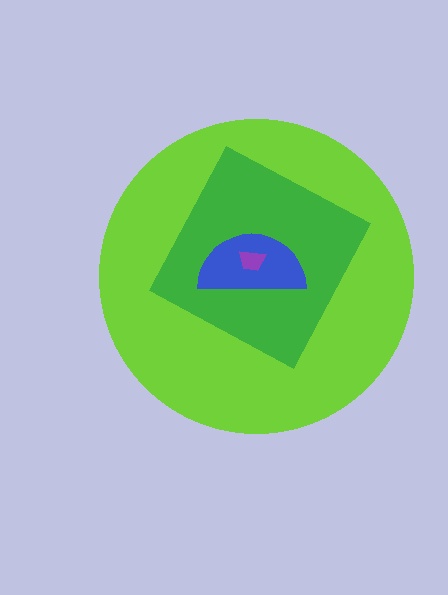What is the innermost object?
The purple trapezoid.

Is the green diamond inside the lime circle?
Yes.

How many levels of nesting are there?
4.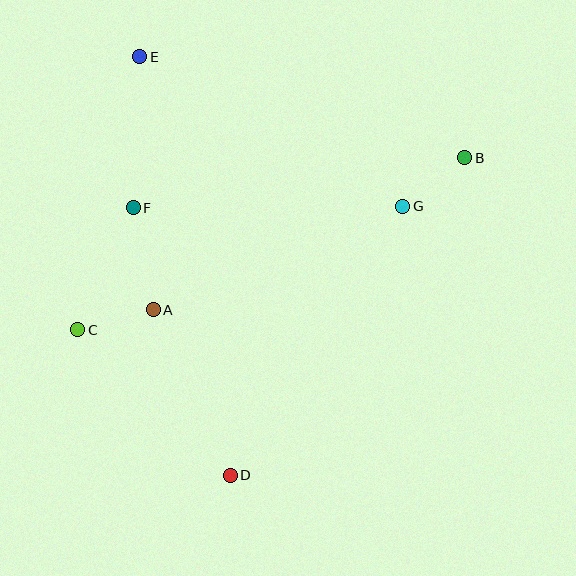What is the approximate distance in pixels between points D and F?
The distance between D and F is approximately 284 pixels.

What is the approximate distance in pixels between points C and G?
The distance between C and G is approximately 348 pixels.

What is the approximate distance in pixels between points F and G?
The distance between F and G is approximately 270 pixels.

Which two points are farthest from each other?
Points D and E are farthest from each other.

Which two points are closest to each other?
Points A and C are closest to each other.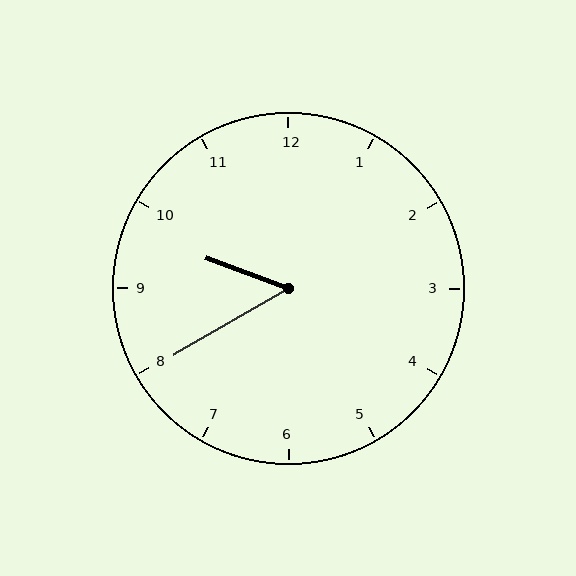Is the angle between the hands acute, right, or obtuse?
It is acute.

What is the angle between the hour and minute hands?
Approximately 50 degrees.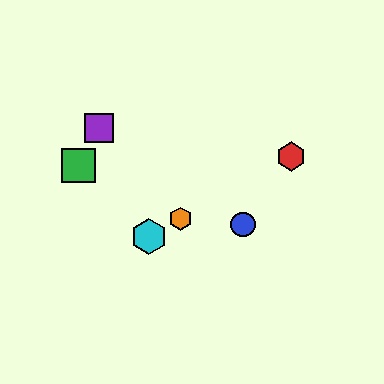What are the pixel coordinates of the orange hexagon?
The orange hexagon is at (180, 219).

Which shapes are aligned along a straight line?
The red hexagon, the yellow star, the orange hexagon, the cyan hexagon are aligned along a straight line.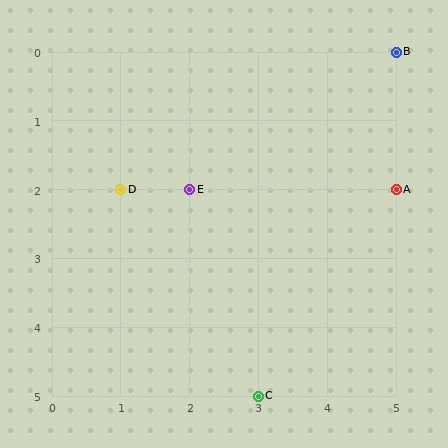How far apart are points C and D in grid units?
Points C and D are 2 columns and 3 rows apart (about 3.6 grid units diagonally).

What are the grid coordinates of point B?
Point B is at grid coordinates (5, 0).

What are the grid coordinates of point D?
Point D is at grid coordinates (1, 2).